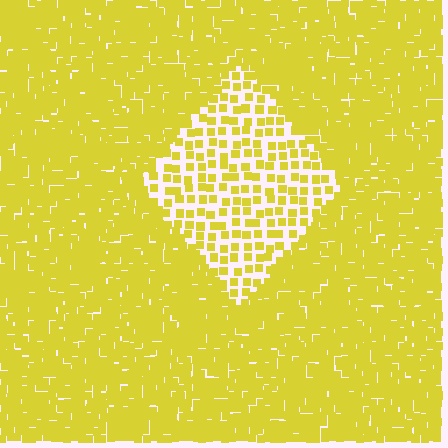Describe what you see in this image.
The image contains small yellow elements arranged at two different densities. A diamond-shaped region is visible where the elements are less densely packed than the surrounding area.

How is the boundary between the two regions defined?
The boundary is defined by a change in element density (approximately 2.6x ratio). All elements are the same color, size, and shape.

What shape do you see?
I see a diamond.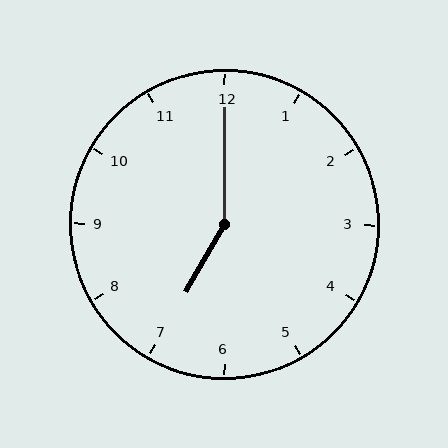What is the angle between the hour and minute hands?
Approximately 150 degrees.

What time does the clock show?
7:00.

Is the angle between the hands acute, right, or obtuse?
It is obtuse.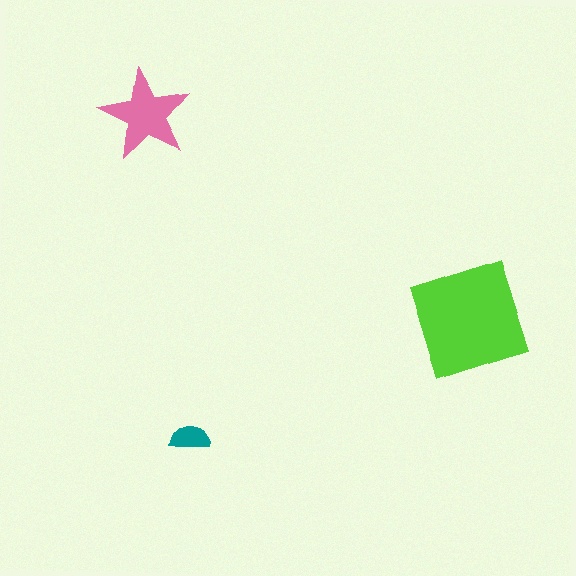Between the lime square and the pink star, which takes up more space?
The lime square.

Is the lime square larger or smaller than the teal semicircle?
Larger.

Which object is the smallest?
The teal semicircle.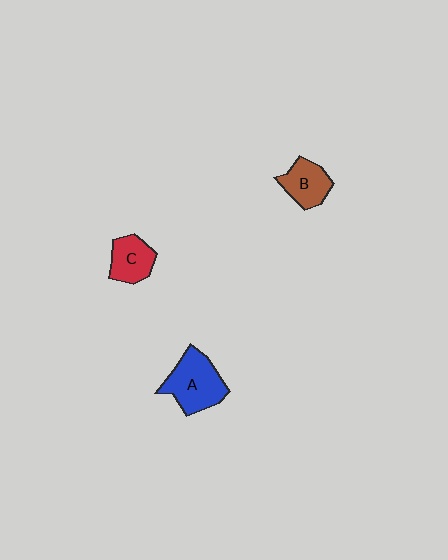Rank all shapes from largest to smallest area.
From largest to smallest: A (blue), B (brown), C (red).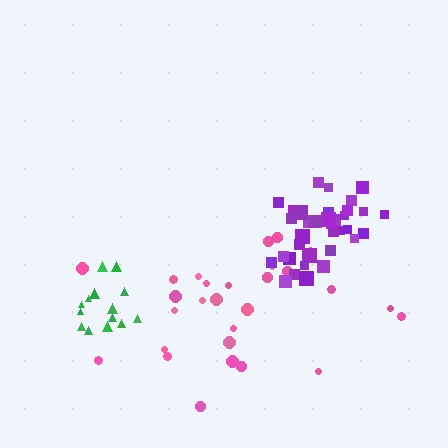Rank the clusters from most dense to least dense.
purple, green, pink.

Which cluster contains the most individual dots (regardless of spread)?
Purple (34).